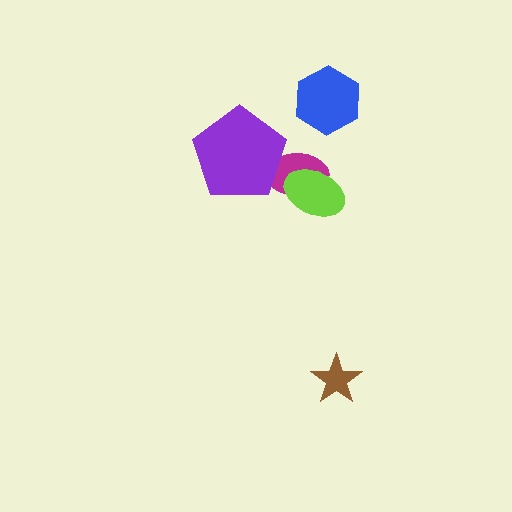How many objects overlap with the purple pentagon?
1 object overlaps with the purple pentagon.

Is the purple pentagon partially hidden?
No, no other shape covers it.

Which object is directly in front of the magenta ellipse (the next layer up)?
The purple pentagon is directly in front of the magenta ellipse.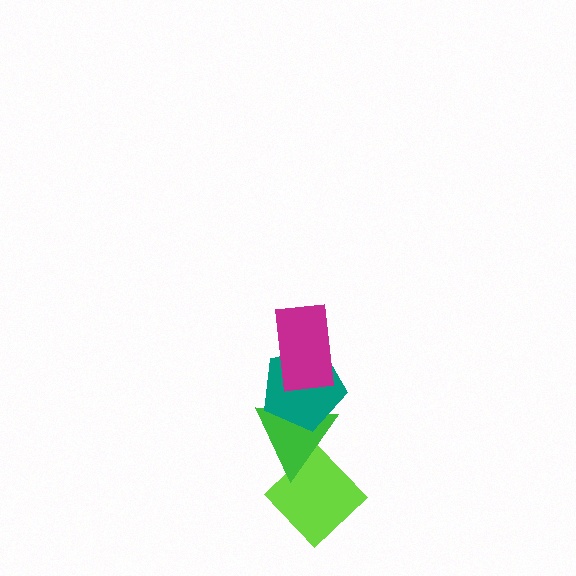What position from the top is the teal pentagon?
The teal pentagon is 2nd from the top.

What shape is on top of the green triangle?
The teal pentagon is on top of the green triangle.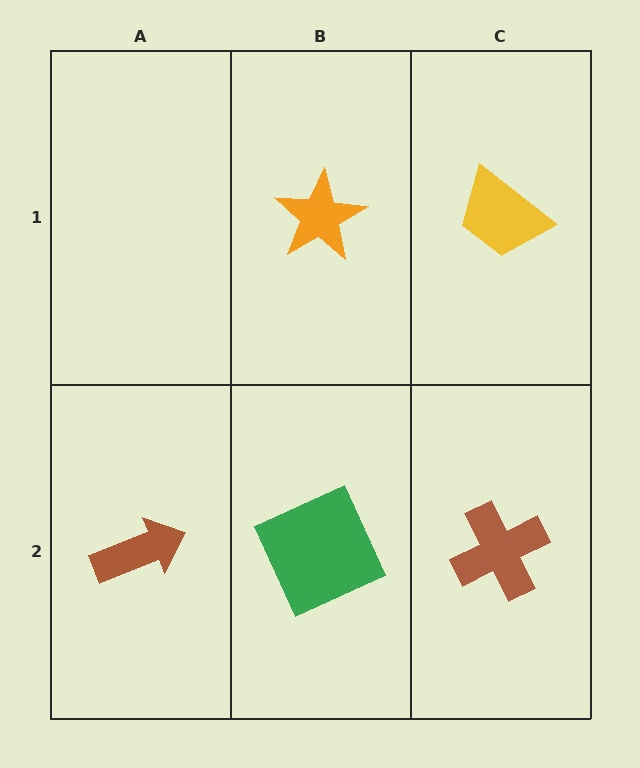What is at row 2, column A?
A brown arrow.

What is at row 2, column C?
A brown cross.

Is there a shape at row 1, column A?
No, that cell is empty.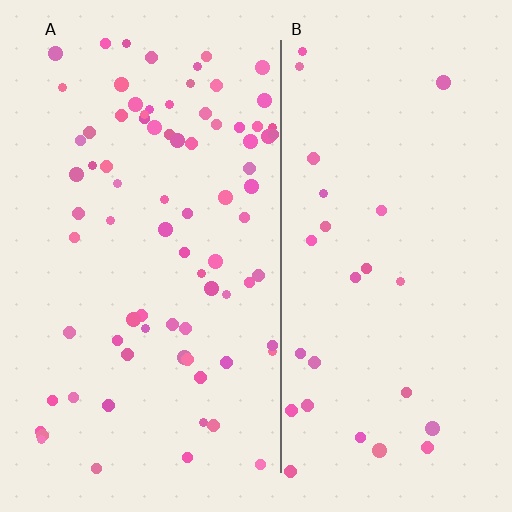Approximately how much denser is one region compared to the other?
Approximately 3.0× — region A over region B.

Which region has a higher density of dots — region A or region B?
A (the left).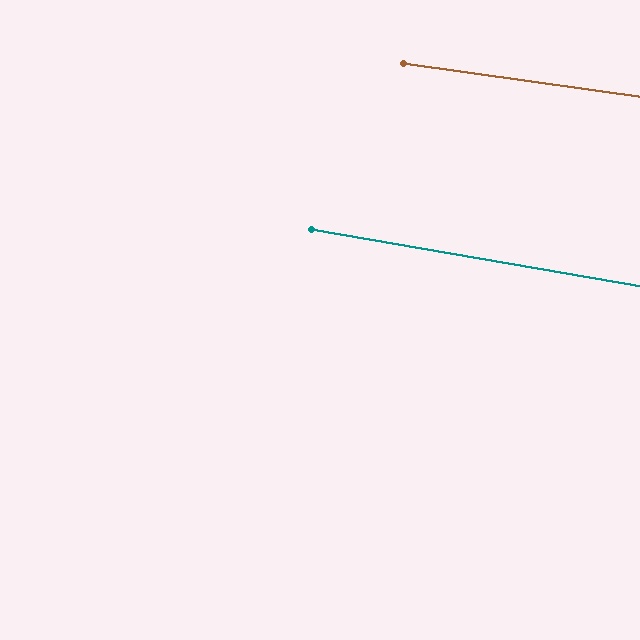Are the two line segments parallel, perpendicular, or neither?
Parallel — their directions differ by only 1.8°.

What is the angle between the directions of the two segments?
Approximately 2 degrees.